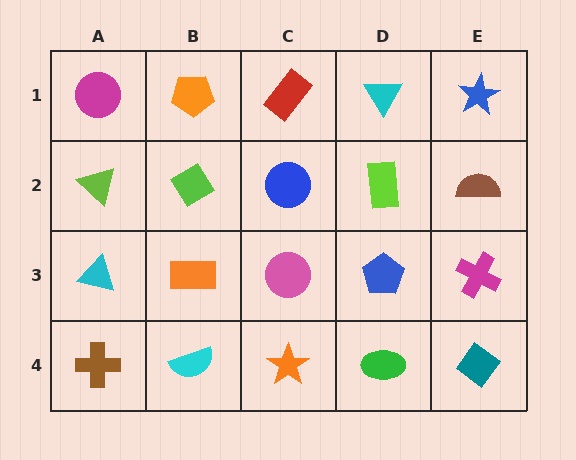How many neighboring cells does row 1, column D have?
3.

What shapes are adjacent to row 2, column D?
A cyan triangle (row 1, column D), a blue pentagon (row 3, column D), a blue circle (row 2, column C), a brown semicircle (row 2, column E).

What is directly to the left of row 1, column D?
A red rectangle.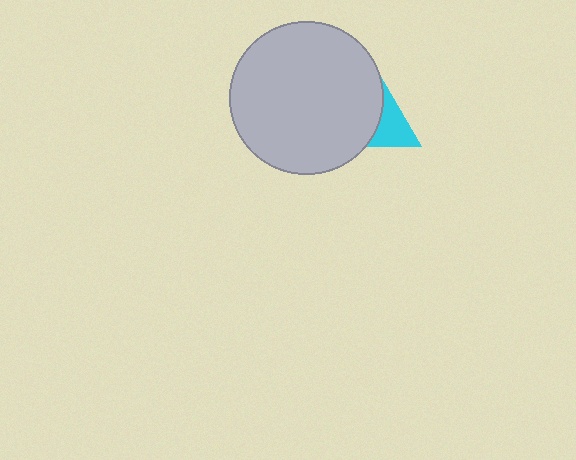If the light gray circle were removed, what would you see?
You would see the complete cyan triangle.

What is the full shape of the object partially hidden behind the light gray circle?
The partially hidden object is a cyan triangle.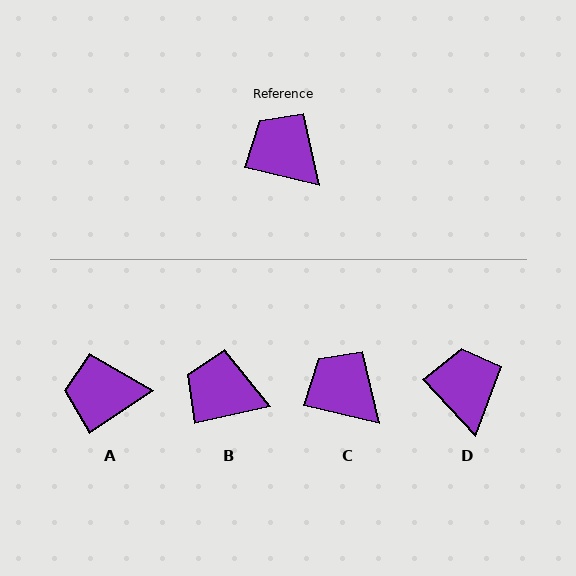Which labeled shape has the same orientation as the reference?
C.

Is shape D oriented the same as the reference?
No, it is off by about 33 degrees.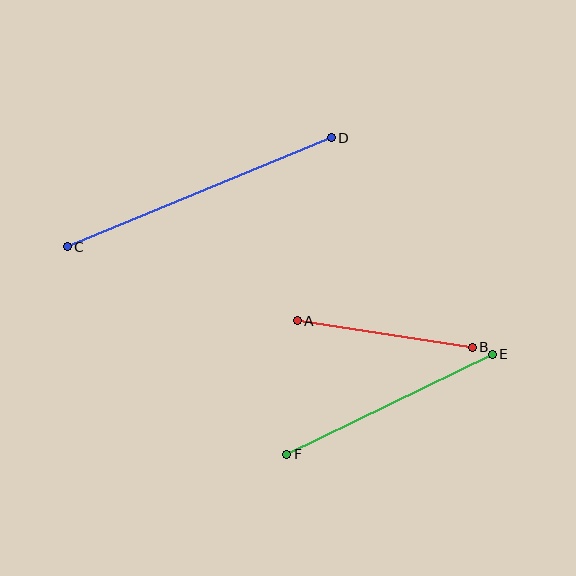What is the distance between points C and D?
The distance is approximately 285 pixels.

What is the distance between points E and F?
The distance is approximately 228 pixels.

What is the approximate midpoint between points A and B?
The midpoint is at approximately (385, 334) pixels.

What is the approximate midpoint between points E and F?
The midpoint is at approximately (389, 404) pixels.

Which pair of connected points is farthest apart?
Points C and D are farthest apart.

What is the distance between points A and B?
The distance is approximately 177 pixels.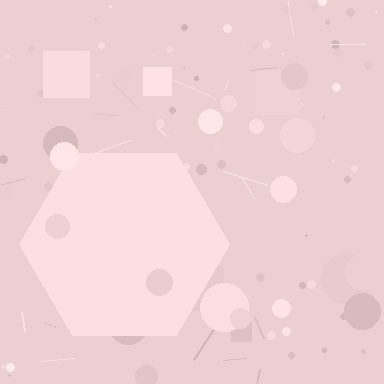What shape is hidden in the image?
A hexagon is hidden in the image.